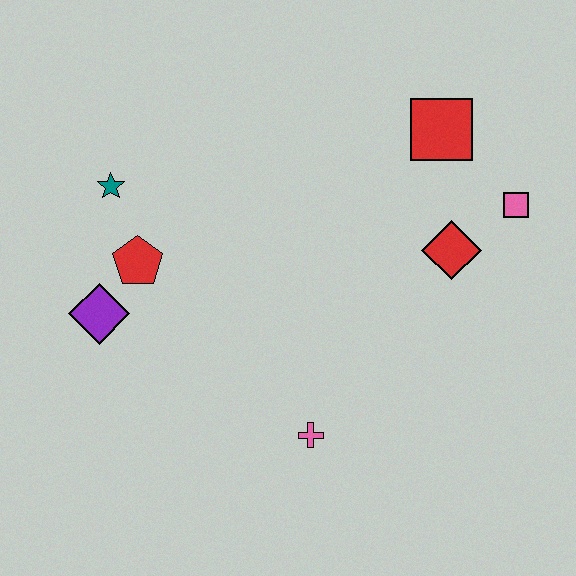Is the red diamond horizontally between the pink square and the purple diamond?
Yes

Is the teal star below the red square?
Yes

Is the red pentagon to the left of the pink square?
Yes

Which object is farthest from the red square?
The purple diamond is farthest from the red square.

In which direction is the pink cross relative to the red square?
The pink cross is below the red square.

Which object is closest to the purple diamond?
The red pentagon is closest to the purple diamond.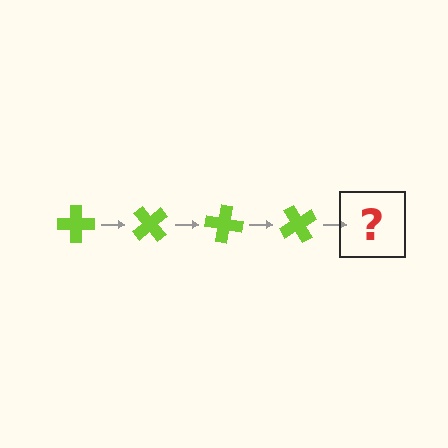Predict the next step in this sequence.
The next step is a lime cross rotated 200 degrees.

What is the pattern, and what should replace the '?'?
The pattern is that the cross rotates 50 degrees each step. The '?' should be a lime cross rotated 200 degrees.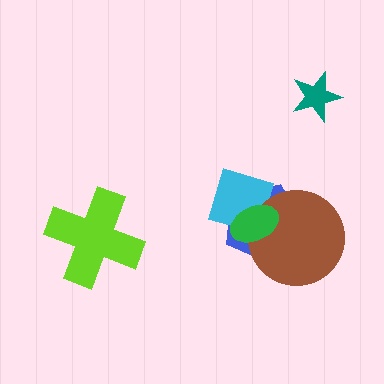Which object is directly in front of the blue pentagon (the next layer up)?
The cyan diamond is directly in front of the blue pentagon.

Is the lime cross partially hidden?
No, no other shape covers it.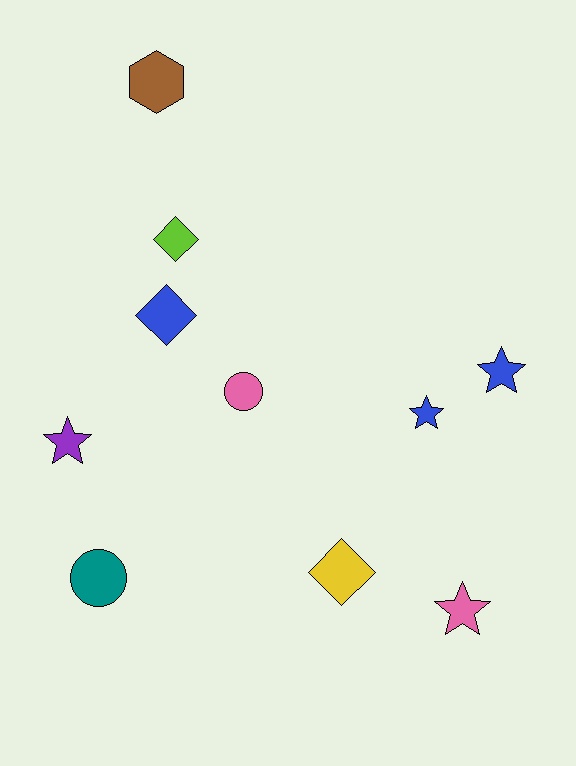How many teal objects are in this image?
There is 1 teal object.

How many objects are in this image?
There are 10 objects.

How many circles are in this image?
There are 2 circles.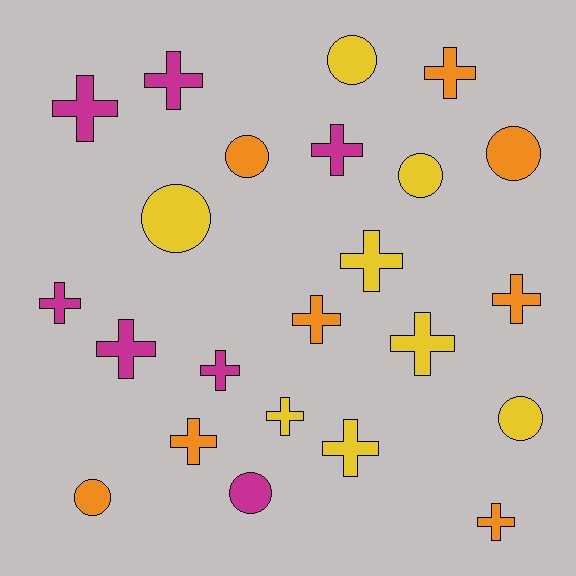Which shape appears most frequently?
Cross, with 15 objects.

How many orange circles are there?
There are 3 orange circles.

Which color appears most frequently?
Yellow, with 8 objects.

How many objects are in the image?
There are 23 objects.